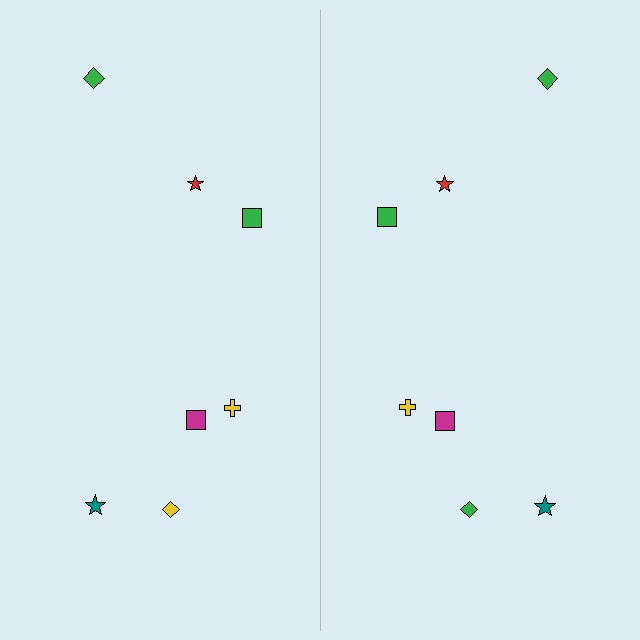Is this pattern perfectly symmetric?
No, the pattern is not perfectly symmetric. The green diamond on the right side breaks the symmetry — its mirror counterpart is yellow.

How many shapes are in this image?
There are 14 shapes in this image.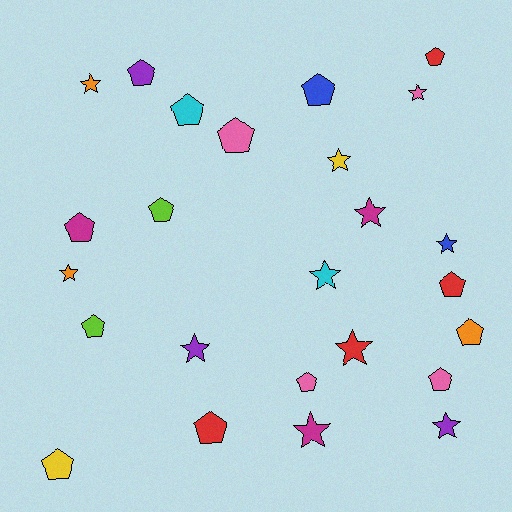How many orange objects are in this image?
There are 3 orange objects.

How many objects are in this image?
There are 25 objects.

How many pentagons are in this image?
There are 14 pentagons.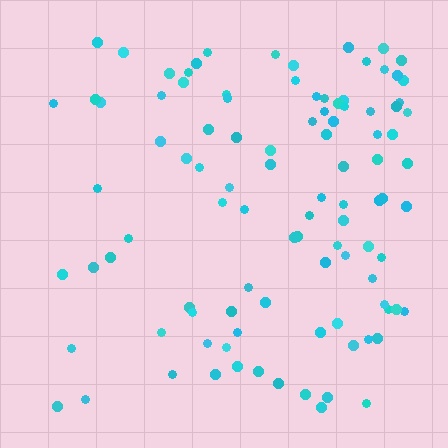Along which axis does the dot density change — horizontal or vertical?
Horizontal.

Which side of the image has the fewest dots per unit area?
The left.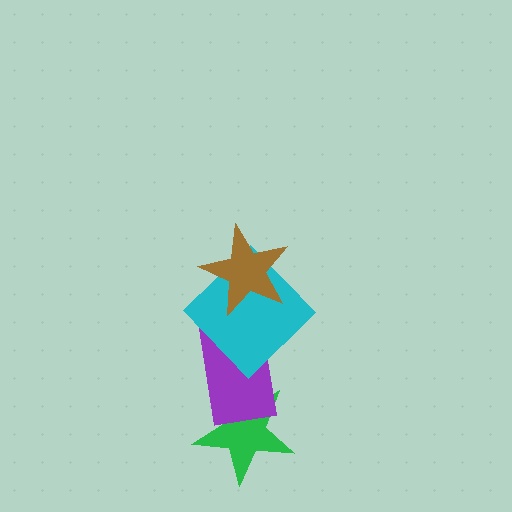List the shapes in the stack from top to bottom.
From top to bottom: the brown star, the cyan diamond, the purple rectangle, the green star.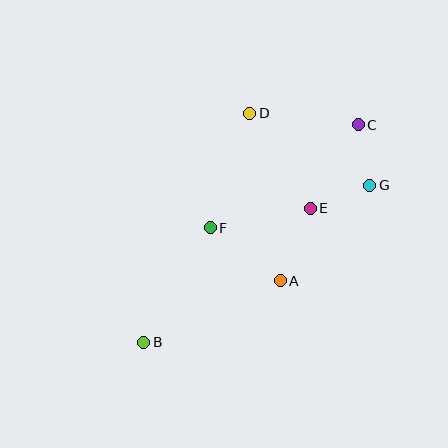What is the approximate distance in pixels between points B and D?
The distance between B and D is approximately 252 pixels.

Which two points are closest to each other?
Points C and G are closest to each other.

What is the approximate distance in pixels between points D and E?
The distance between D and E is approximately 113 pixels.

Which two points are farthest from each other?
Points B and C are farthest from each other.